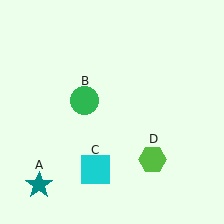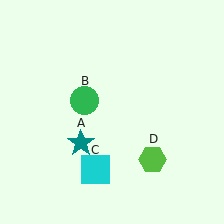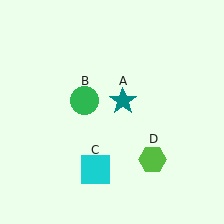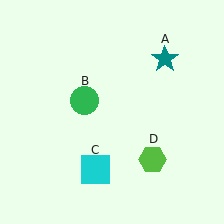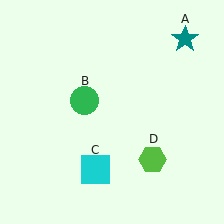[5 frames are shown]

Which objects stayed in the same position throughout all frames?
Green circle (object B) and cyan square (object C) and lime hexagon (object D) remained stationary.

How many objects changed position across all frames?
1 object changed position: teal star (object A).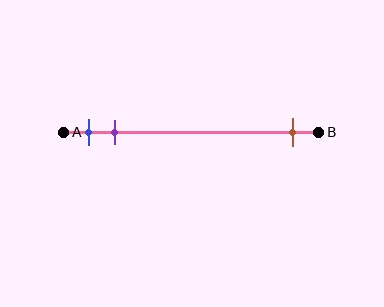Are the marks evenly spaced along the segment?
No, the marks are not evenly spaced.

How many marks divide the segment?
There are 3 marks dividing the segment.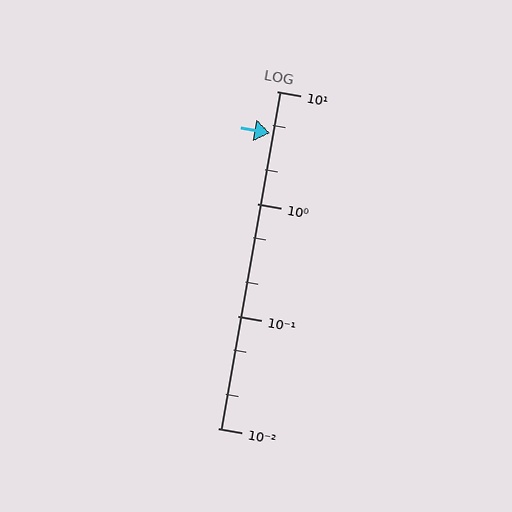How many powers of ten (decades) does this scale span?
The scale spans 3 decades, from 0.01 to 10.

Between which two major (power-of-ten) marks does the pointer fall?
The pointer is between 1 and 10.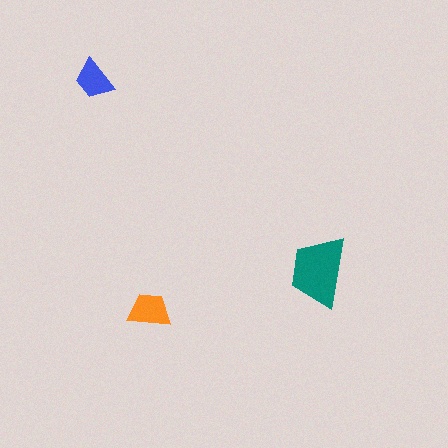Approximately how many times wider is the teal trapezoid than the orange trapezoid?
About 1.5 times wider.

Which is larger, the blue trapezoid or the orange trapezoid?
The orange one.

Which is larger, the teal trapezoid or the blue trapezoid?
The teal one.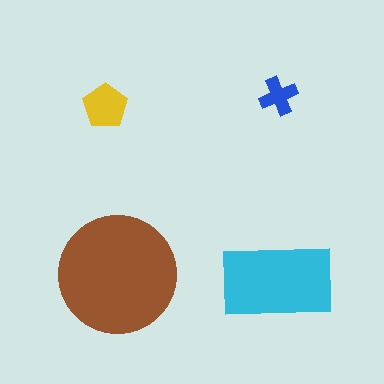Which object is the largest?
The brown circle.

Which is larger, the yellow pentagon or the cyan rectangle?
The cyan rectangle.